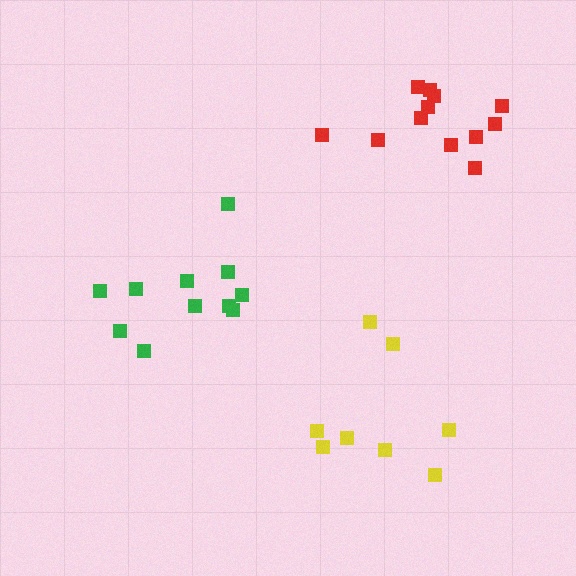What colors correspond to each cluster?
The clusters are colored: red, green, yellow.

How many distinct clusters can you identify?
There are 3 distinct clusters.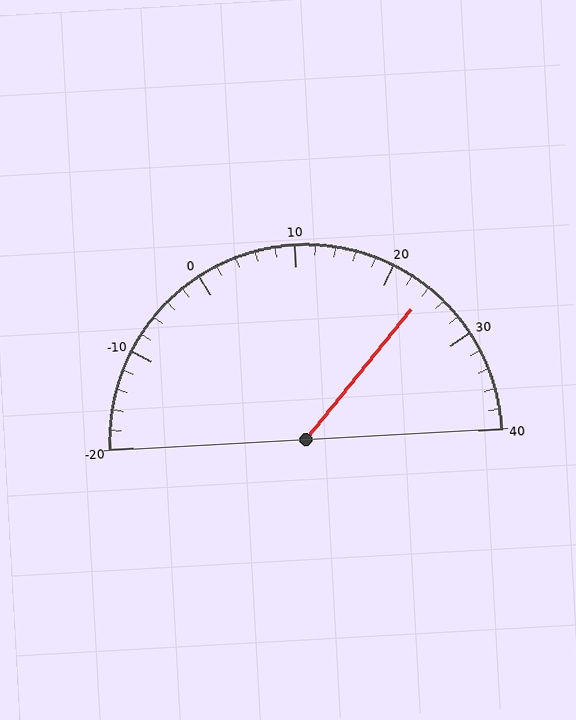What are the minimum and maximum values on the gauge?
The gauge ranges from -20 to 40.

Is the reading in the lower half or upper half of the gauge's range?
The reading is in the upper half of the range (-20 to 40).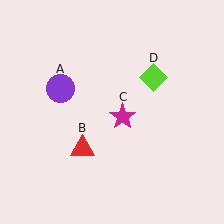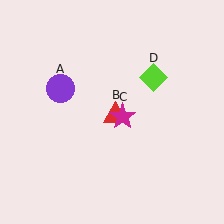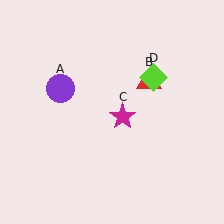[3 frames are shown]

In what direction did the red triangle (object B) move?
The red triangle (object B) moved up and to the right.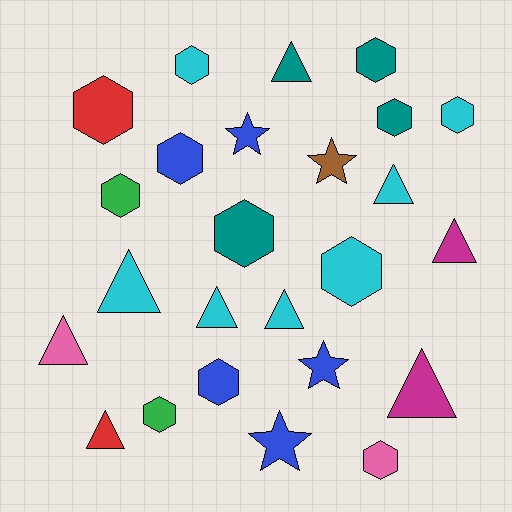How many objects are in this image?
There are 25 objects.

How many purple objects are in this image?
There are no purple objects.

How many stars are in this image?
There are 4 stars.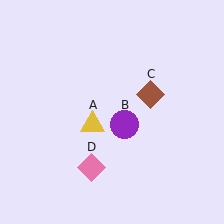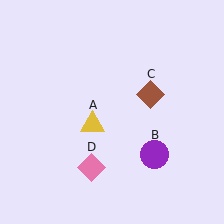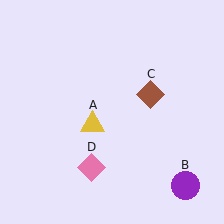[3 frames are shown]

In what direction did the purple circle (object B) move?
The purple circle (object B) moved down and to the right.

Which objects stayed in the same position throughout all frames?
Yellow triangle (object A) and brown diamond (object C) and pink diamond (object D) remained stationary.